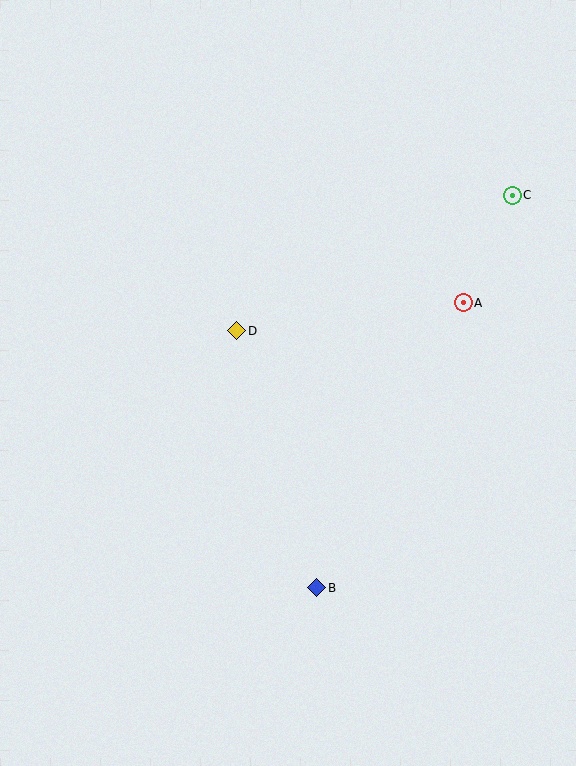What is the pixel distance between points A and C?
The distance between A and C is 118 pixels.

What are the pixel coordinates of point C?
Point C is at (512, 195).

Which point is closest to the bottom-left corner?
Point B is closest to the bottom-left corner.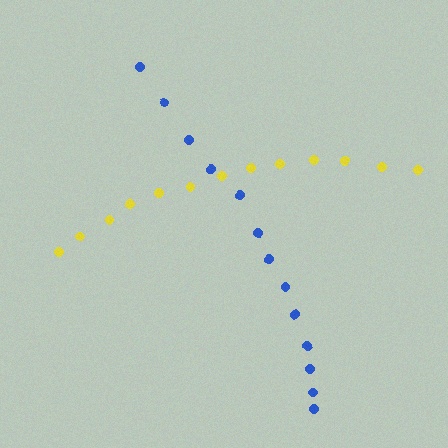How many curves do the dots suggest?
There are 2 distinct paths.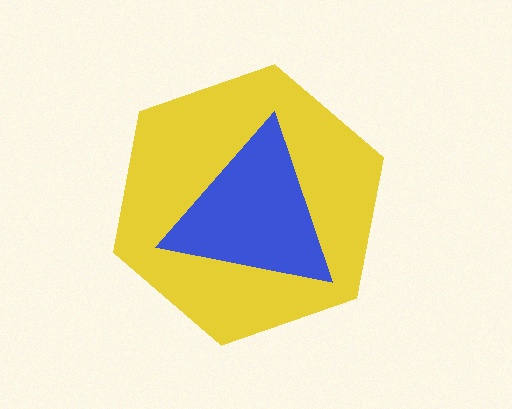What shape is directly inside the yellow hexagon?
The blue triangle.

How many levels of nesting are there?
2.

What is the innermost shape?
The blue triangle.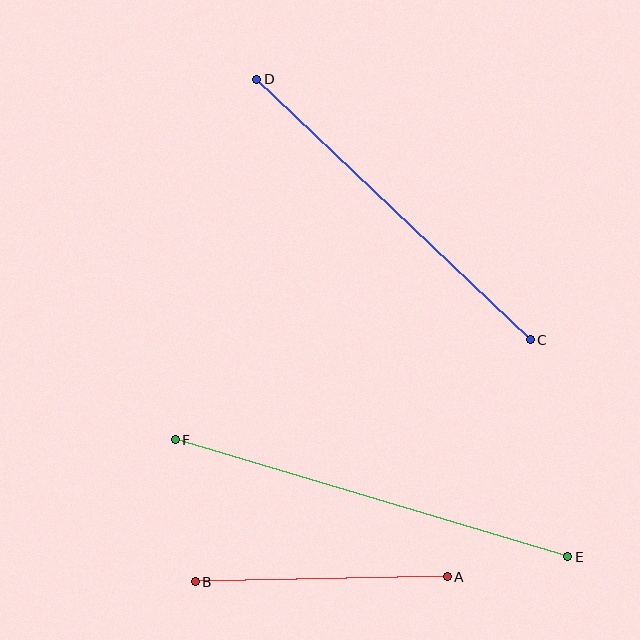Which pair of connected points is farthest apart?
Points E and F are farthest apart.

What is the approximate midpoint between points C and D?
The midpoint is at approximately (394, 210) pixels.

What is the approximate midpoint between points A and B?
The midpoint is at approximately (321, 579) pixels.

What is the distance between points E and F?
The distance is approximately 409 pixels.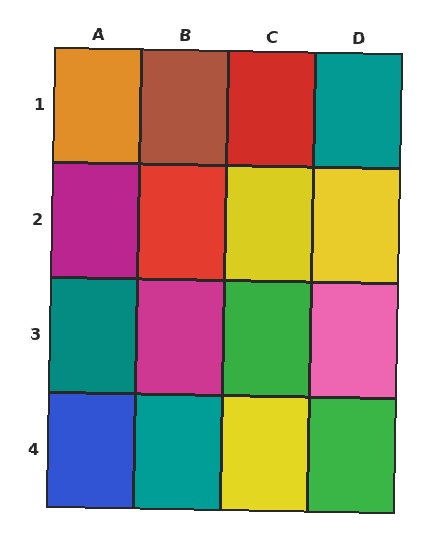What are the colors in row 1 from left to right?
Orange, brown, red, teal.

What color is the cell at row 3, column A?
Teal.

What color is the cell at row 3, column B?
Magenta.